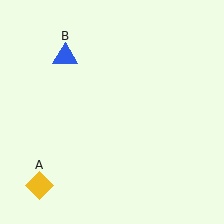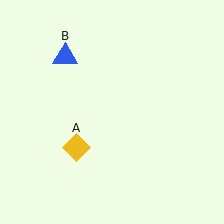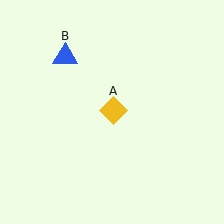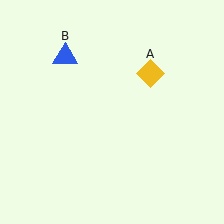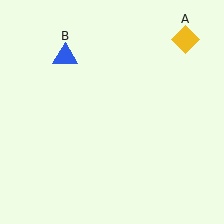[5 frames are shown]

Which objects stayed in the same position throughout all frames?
Blue triangle (object B) remained stationary.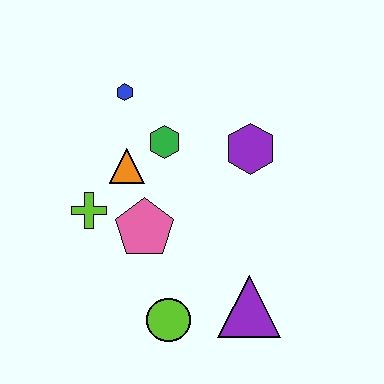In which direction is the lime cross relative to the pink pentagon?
The lime cross is to the left of the pink pentagon.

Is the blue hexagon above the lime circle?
Yes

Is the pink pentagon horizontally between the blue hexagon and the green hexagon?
Yes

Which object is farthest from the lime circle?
The blue hexagon is farthest from the lime circle.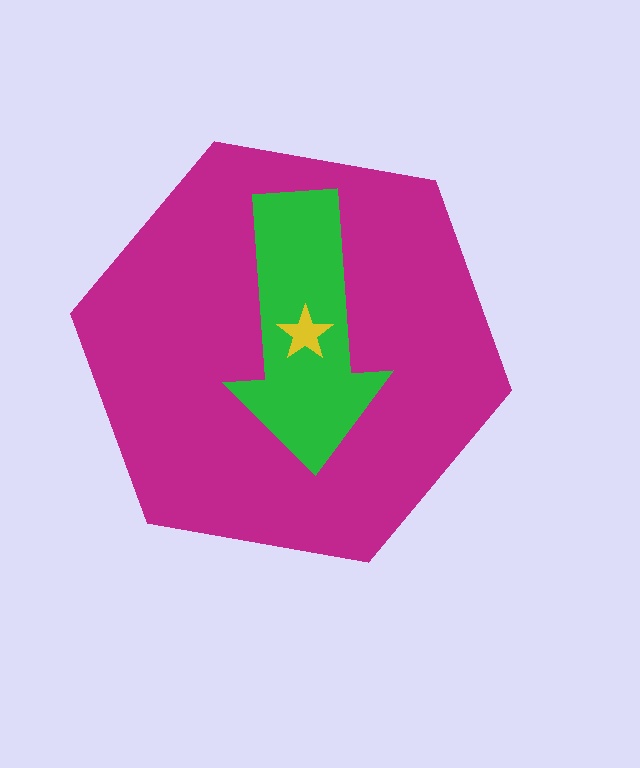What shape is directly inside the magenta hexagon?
The green arrow.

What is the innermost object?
The yellow star.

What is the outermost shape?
The magenta hexagon.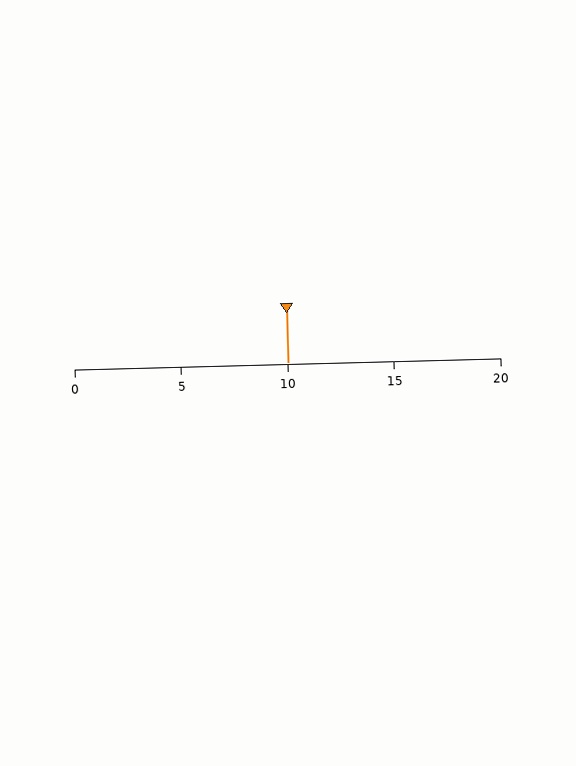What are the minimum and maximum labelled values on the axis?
The axis runs from 0 to 20.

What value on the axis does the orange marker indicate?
The marker indicates approximately 10.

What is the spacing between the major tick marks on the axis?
The major ticks are spaced 5 apart.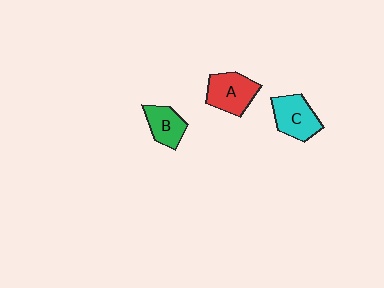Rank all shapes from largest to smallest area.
From largest to smallest: A (red), C (cyan), B (green).